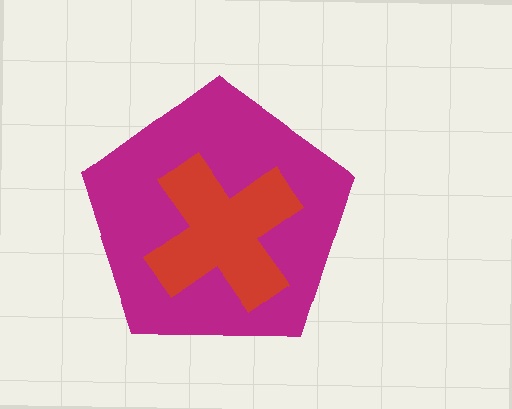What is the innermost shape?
The red cross.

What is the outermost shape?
The magenta pentagon.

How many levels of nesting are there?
2.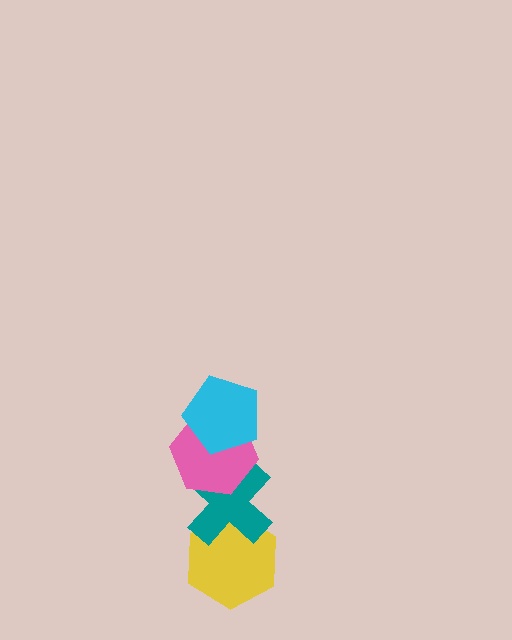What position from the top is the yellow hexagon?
The yellow hexagon is 4th from the top.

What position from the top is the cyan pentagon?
The cyan pentagon is 1st from the top.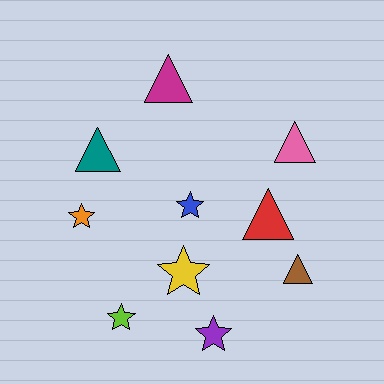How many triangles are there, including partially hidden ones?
There are 5 triangles.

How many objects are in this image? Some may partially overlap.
There are 10 objects.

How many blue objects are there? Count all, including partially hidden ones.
There is 1 blue object.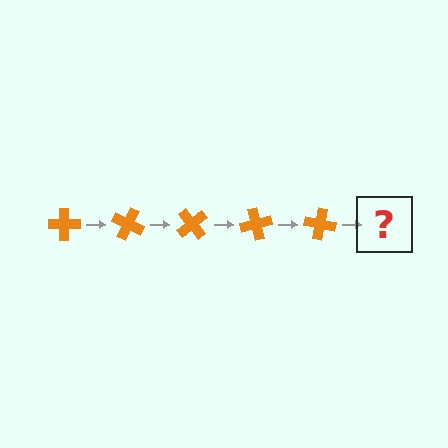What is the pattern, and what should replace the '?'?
The pattern is that the cross rotates 25 degrees each step. The '?' should be an orange cross rotated 125 degrees.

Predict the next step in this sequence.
The next step is an orange cross rotated 125 degrees.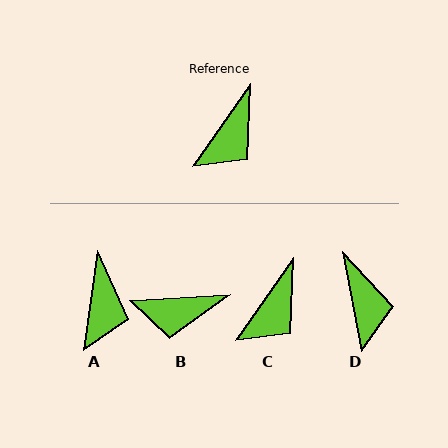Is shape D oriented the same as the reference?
No, it is off by about 45 degrees.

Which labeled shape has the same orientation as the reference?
C.